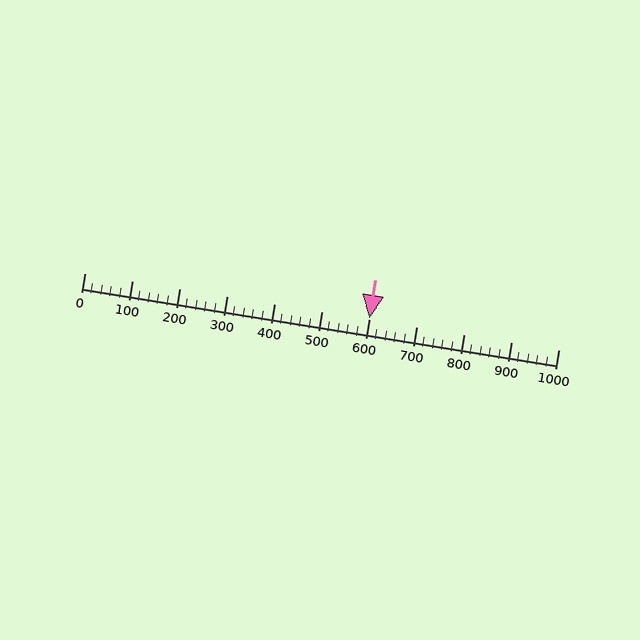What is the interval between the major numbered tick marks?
The major tick marks are spaced 100 units apart.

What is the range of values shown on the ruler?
The ruler shows values from 0 to 1000.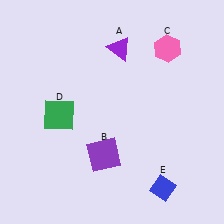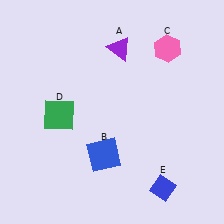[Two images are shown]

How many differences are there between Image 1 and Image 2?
There is 1 difference between the two images.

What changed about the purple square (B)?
In Image 1, B is purple. In Image 2, it changed to blue.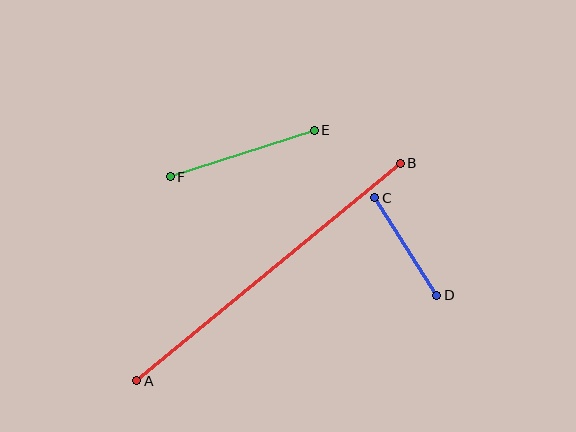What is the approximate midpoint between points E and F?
The midpoint is at approximately (242, 154) pixels.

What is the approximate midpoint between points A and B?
The midpoint is at approximately (268, 272) pixels.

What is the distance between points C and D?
The distance is approximately 116 pixels.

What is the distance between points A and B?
The distance is approximately 341 pixels.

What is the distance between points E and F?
The distance is approximately 152 pixels.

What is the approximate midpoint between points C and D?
The midpoint is at approximately (406, 246) pixels.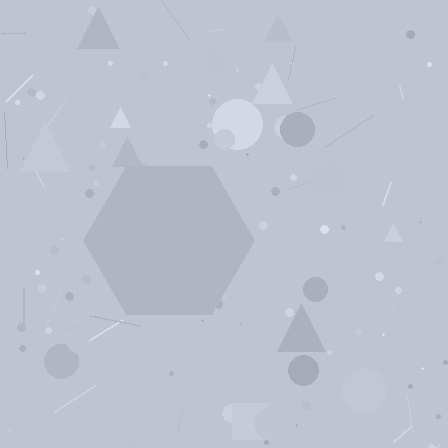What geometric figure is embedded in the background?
A hexagon is embedded in the background.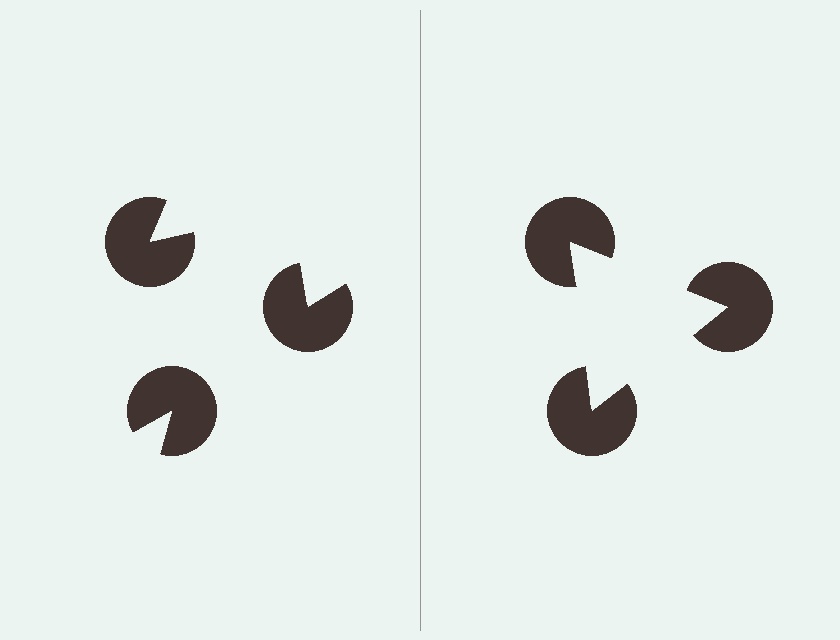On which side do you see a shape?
An illusory triangle appears on the right side. On the left side the wedge cuts are rotated, so no coherent shape forms.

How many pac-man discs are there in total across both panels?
6 — 3 on each side.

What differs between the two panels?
The pac-man discs are positioned identically on both sides; only the wedge orientations differ. On the right they align to a triangle; on the left they are misaligned.